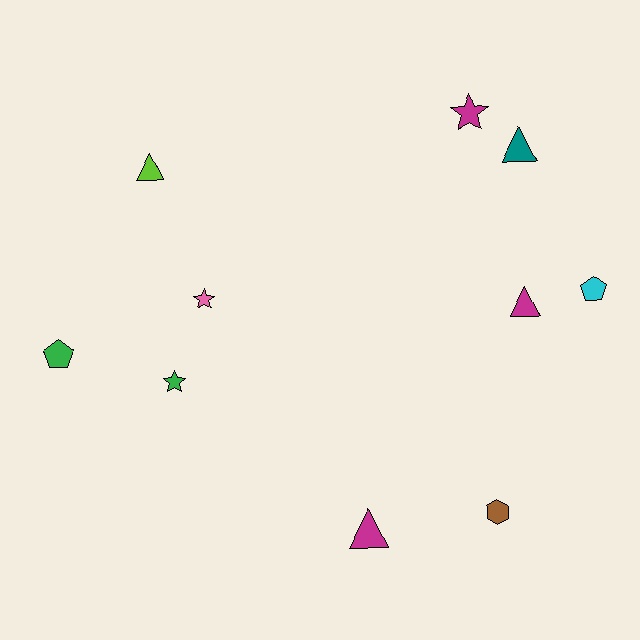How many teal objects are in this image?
There is 1 teal object.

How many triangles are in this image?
There are 4 triangles.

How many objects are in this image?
There are 10 objects.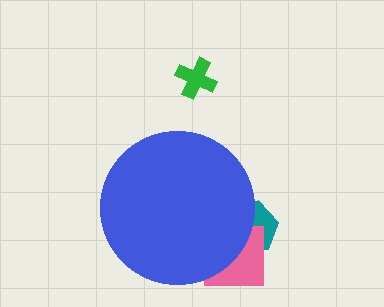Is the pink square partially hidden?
Yes, the pink square is partially hidden behind the blue circle.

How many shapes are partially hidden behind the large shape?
2 shapes are partially hidden.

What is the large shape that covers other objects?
A blue circle.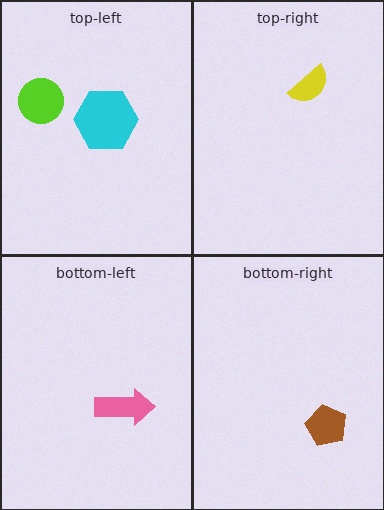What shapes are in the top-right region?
The yellow semicircle.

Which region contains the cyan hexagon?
The top-left region.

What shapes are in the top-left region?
The lime circle, the cyan hexagon.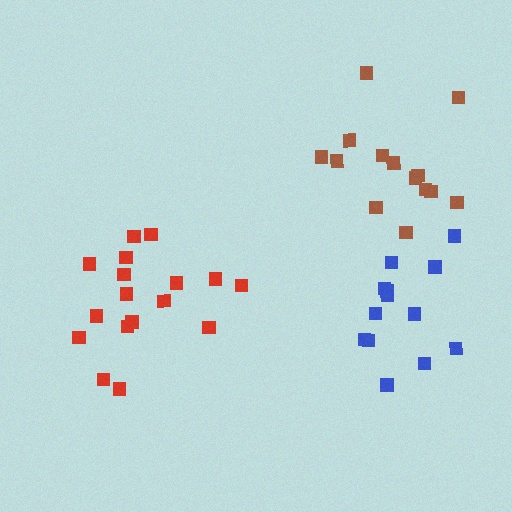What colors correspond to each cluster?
The clusters are colored: red, blue, brown.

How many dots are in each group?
Group 1: 17 dots, Group 2: 13 dots, Group 3: 14 dots (44 total).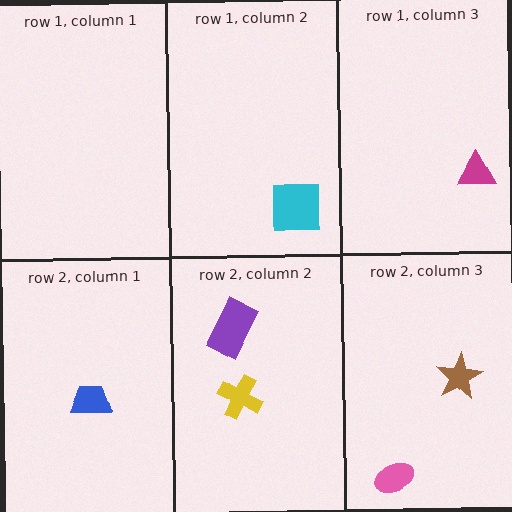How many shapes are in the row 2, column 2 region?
2.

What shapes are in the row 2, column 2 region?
The purple rectangle, the yellow cross.